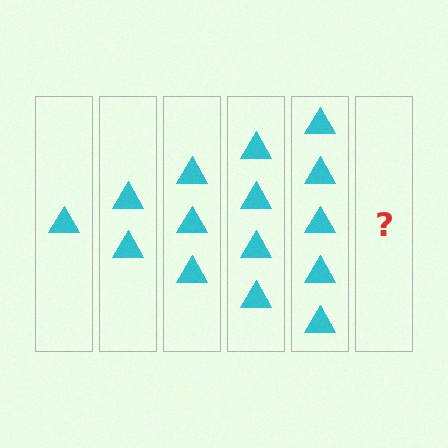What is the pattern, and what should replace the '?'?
The pattern is that each step adds one more triangle. The '?' should be 6 triangles.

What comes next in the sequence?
The next element should be 6 triangles.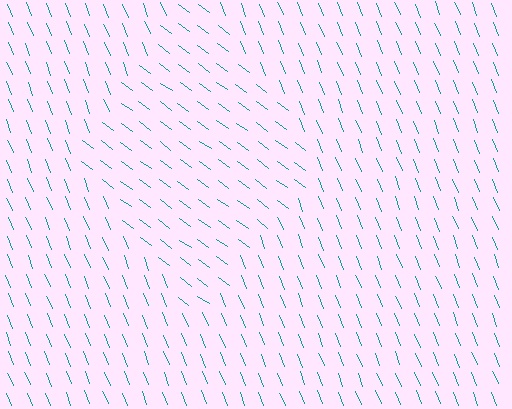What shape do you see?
I see a diamond.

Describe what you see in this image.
The image is filled with small teal line segments. A diamond region in the image has lines oriented differently from the surrounding lines, creating a visible texture boundary.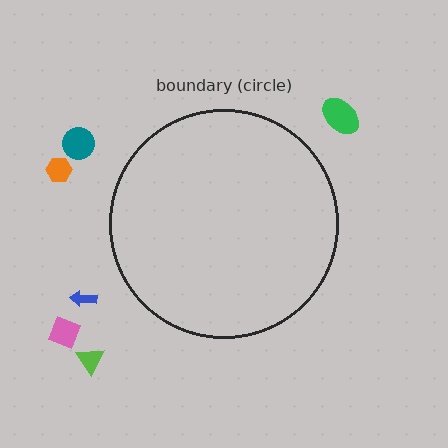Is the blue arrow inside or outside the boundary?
Outside.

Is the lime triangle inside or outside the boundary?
Outside.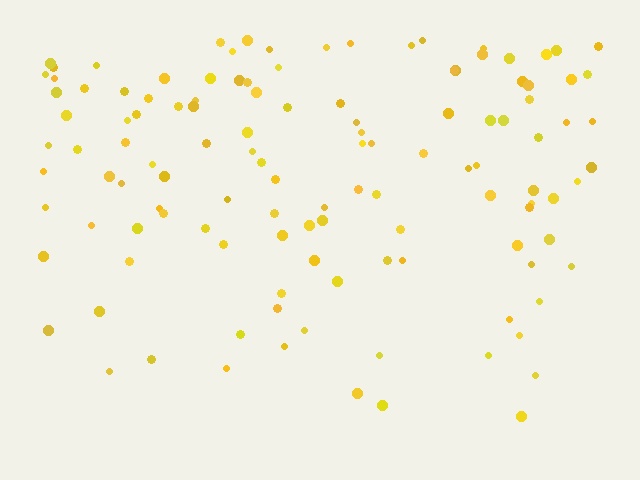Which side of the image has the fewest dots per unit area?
The bottom.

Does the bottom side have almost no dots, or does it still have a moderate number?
Still a moderate number, just noticeably fewer than the top.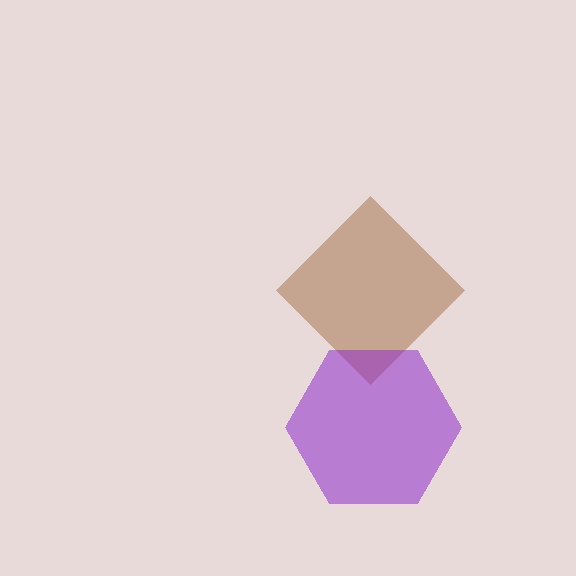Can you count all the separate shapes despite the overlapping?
Yes, there are 2 separate shapes.